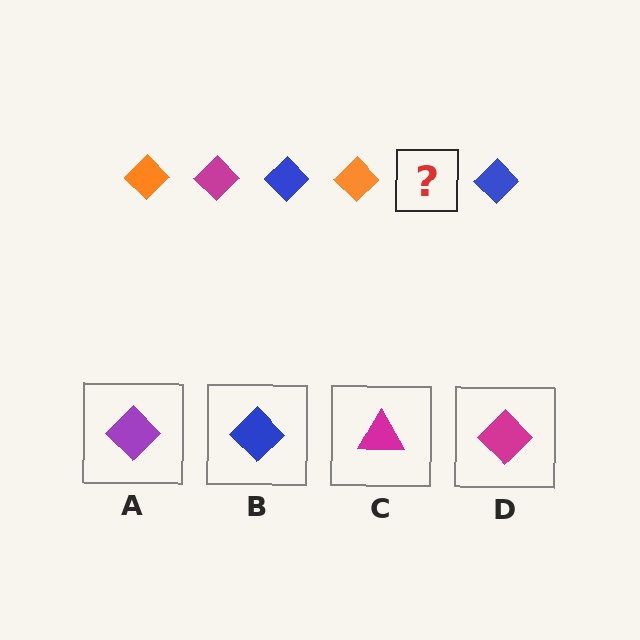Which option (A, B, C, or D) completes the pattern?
D.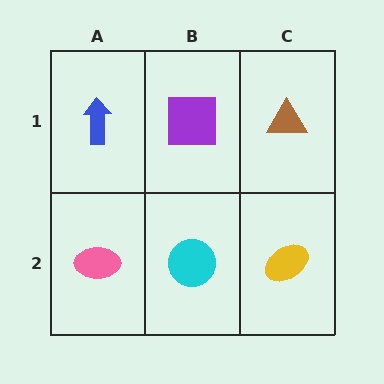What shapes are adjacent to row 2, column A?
A blue arrow (row 1, column A), a cyan circle (row 2, column B).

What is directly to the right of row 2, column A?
A cyan circle.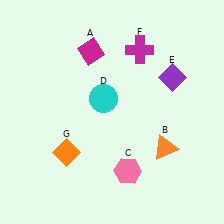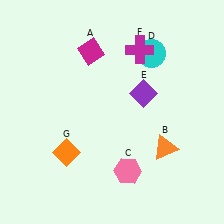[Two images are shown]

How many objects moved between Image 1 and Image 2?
2 objects moved between the two images.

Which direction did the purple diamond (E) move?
The purple diamond (E) moved left.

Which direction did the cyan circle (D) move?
The cyan circle (D) moved right.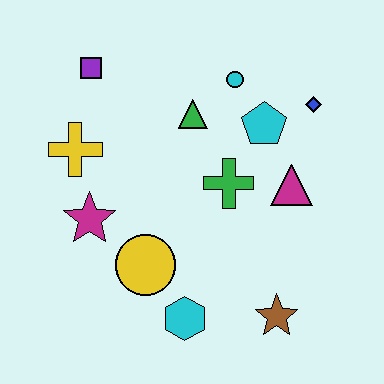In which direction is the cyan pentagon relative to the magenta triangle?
The cyan pentagon is above the magenta triangle.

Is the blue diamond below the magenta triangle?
No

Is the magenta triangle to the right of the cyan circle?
Yes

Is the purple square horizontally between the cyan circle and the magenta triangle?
No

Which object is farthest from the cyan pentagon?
The cyan hexagon is farthest from the cyan pentagon.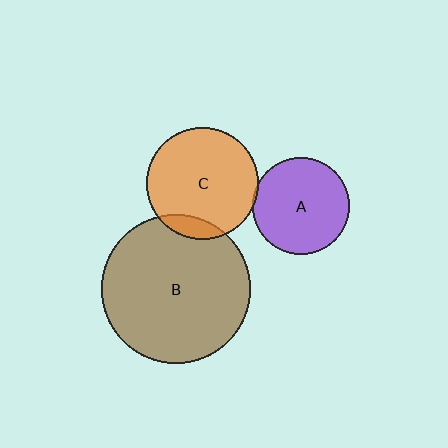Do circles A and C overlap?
Yes.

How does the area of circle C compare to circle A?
Approximately 1.3 times.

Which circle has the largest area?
Circle B (brown).